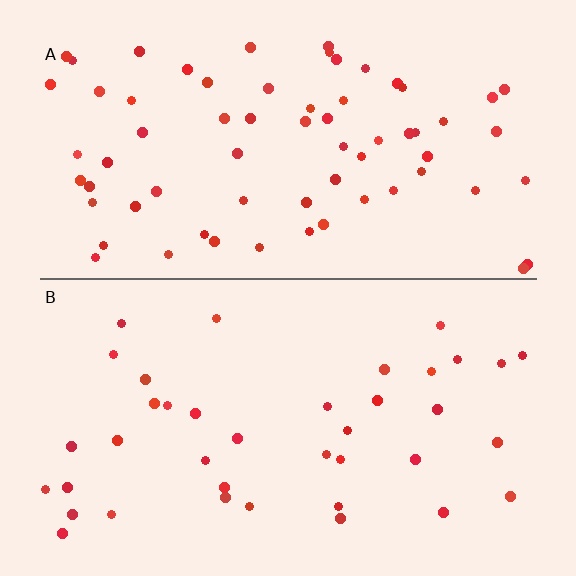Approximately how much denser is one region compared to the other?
Approximately 1.7× — region A over region B.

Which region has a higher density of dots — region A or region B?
A (the top).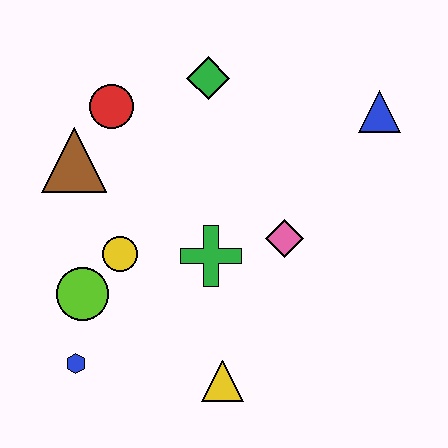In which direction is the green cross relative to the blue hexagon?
The green cross is to the right of the blue hexagon.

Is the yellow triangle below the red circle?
Yes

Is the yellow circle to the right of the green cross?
No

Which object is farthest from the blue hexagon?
The blue triangle is farthest from the blue hexagon.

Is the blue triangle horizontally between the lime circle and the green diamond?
No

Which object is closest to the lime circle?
The yellow circle is closest to the lime circle.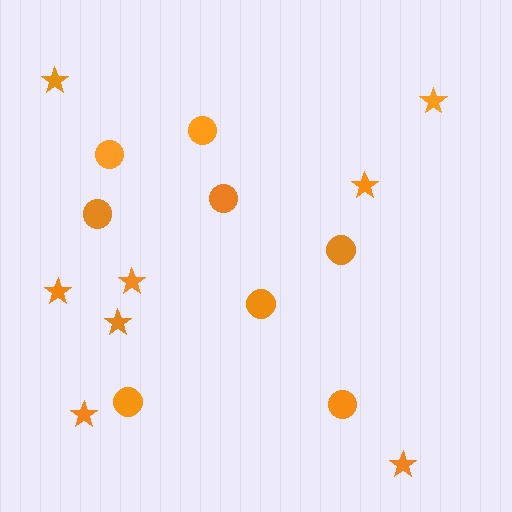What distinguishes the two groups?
There are 2 groups: one group of circles (8) and one group of stars (8).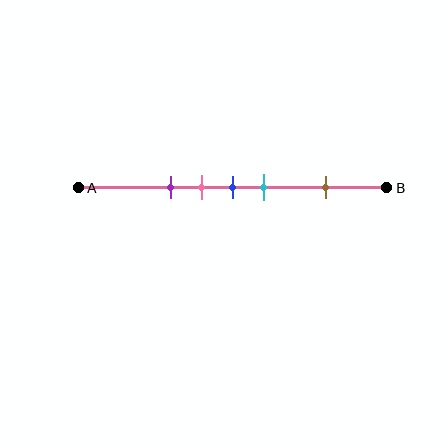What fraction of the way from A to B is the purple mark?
The purple mark is approximately 30% (0.3) of the way from A to B.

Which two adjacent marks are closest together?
The pink and blue marks are the closest adjacent pair.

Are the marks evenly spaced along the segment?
No, the marks are not evenly spaced.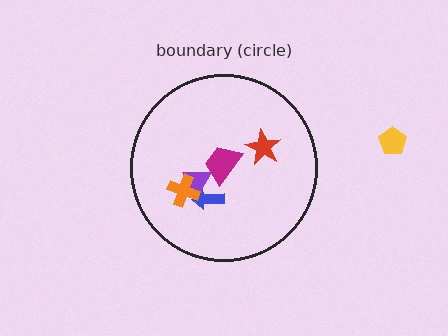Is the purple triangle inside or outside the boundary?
Inside.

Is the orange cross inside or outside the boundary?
Inside.